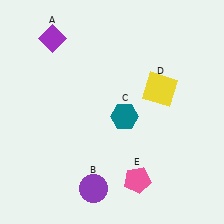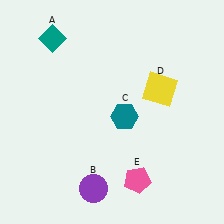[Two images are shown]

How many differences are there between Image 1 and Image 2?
There is 1 difference between the two images.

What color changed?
The diamond (A) changed from purple in Image 1 to teal in Image 2.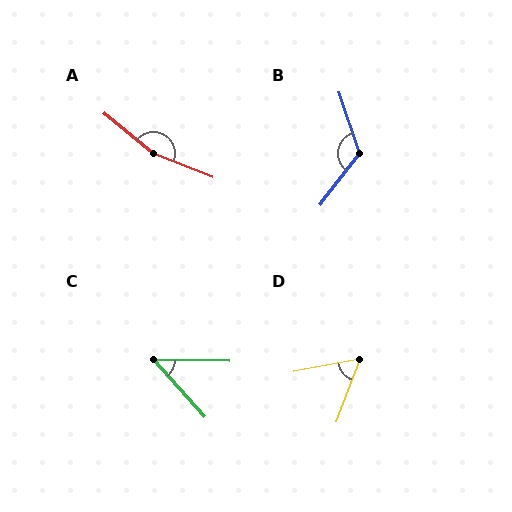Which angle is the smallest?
C, at approximately 47 degrees.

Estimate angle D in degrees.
Approximately 59 degrees.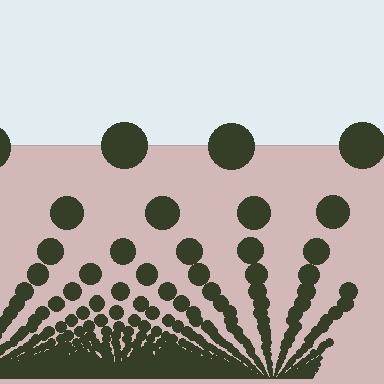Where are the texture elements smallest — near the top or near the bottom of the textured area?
Near the bottom.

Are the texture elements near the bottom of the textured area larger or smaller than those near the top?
Smaller. The gradient is inverted — elements near the bottom are smaller and denser.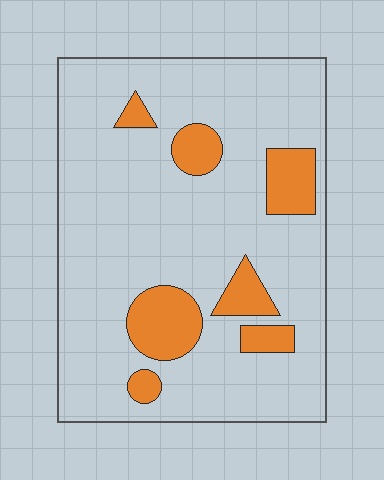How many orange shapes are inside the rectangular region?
7.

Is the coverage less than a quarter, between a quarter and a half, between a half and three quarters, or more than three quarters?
Less than a quarter.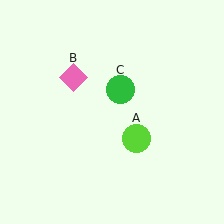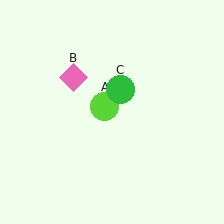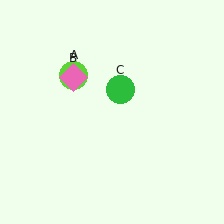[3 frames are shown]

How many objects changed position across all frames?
1 object changed position: lime circle (object A).